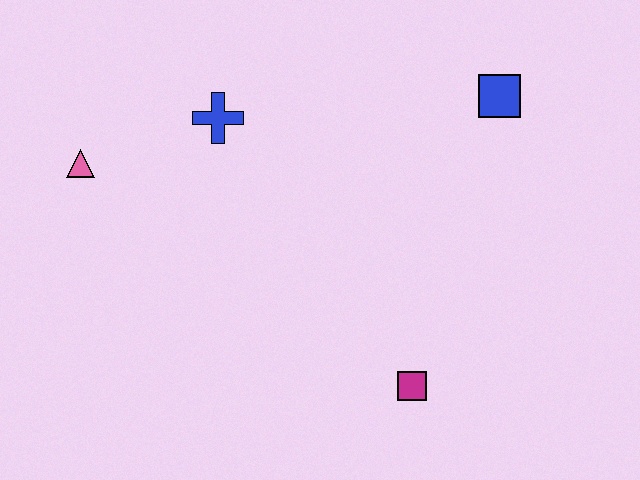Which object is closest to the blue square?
The blue cross is closest to the blue square.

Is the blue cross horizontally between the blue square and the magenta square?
No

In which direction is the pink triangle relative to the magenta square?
The pink triangle is to the left of the magenta square.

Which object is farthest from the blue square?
The pink triangle is farthest from the blue square.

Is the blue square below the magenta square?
No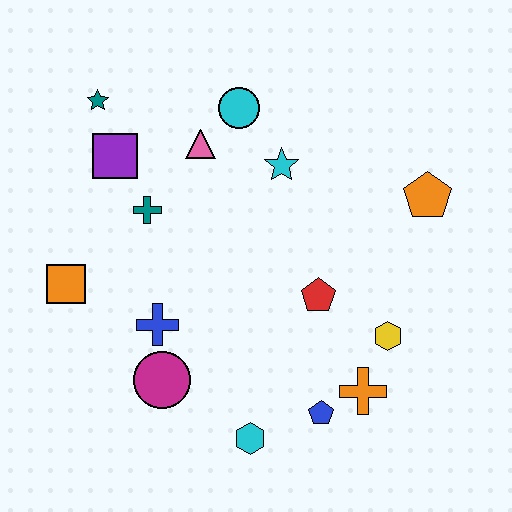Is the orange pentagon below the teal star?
Yes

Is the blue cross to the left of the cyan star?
Yes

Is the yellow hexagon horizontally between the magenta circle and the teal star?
No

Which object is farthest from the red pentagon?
The teal star is farthest from the red pentagon.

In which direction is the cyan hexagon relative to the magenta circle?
The cyan hexagon is to the right of the magenta circle.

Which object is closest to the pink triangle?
The cyan circle is closest to the pink triangle.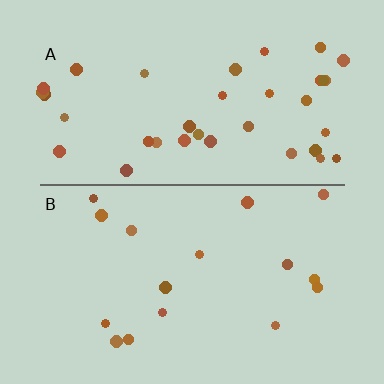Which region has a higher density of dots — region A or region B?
A (the top).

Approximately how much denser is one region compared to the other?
Approximately 2.2× — region A over region B.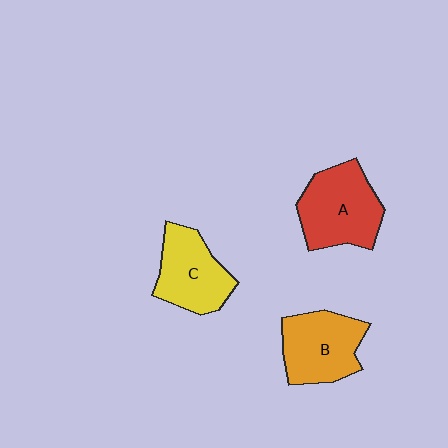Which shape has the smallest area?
Shape C (yellow).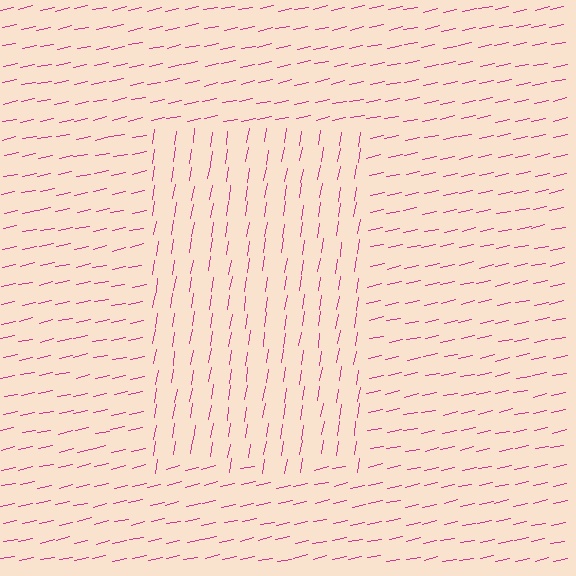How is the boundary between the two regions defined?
The boundary is defined purely by a change in line orientation (approximately 69 degrees difference). All lines are the same color and thickness.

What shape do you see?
I see a rectangle.